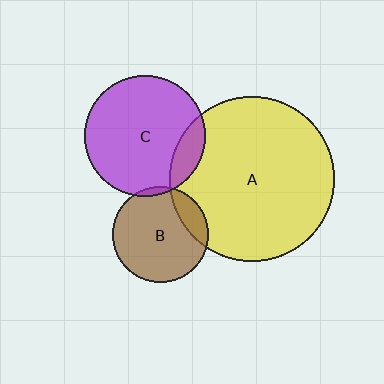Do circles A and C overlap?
Yes.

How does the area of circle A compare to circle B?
Approximately 2.9 times.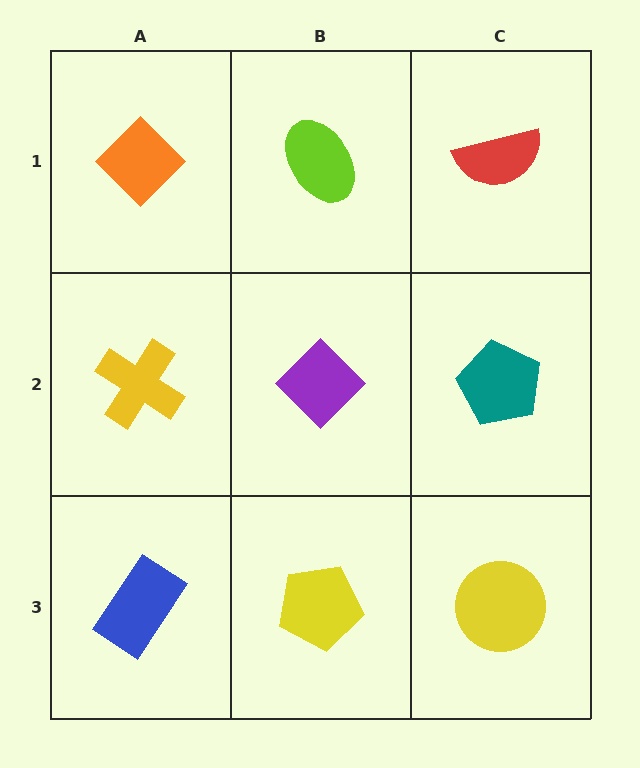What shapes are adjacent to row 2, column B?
A lime ellipse (row 1, column B), a yellow pentagon (row 3, column B), a yellow cross (row 2, column A), a teal pentagon (row 2, column C).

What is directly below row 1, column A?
A yellow cross.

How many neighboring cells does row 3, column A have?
2.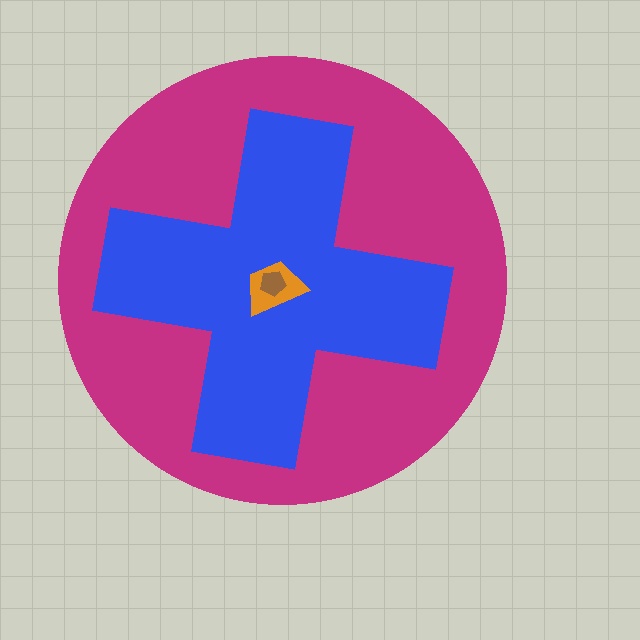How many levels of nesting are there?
4.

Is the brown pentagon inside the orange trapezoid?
Yes.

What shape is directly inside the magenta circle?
The blue cross.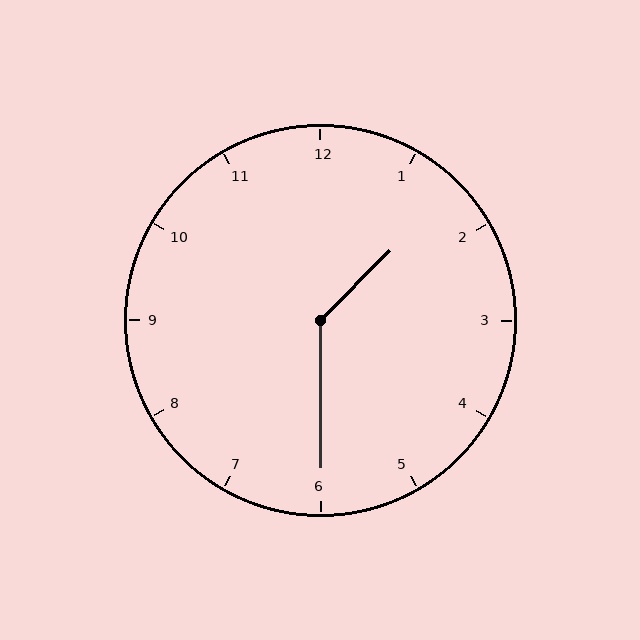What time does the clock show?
1:30.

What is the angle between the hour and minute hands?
Approximately 135 degrees.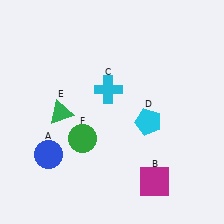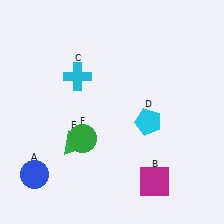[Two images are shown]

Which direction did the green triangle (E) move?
The green triangle (E) moved down.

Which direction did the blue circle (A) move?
The blue circle (A) moved down.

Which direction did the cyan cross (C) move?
The cyan cross (C) moved left.